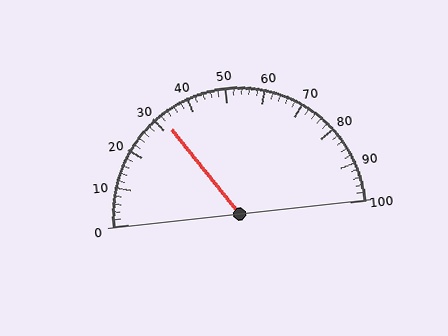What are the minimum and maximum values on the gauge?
The gauge ranges from 0 to 100.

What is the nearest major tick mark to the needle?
The nearest major tick mark is 30.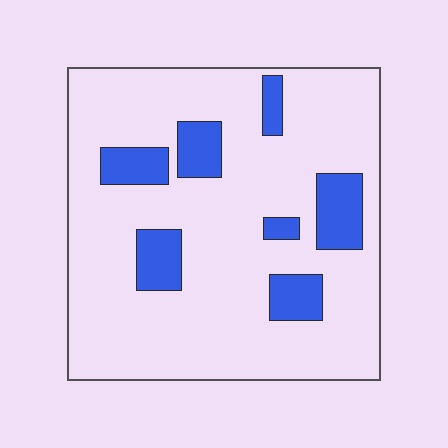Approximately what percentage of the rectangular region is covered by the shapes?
Approximately 15%.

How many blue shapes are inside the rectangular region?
7.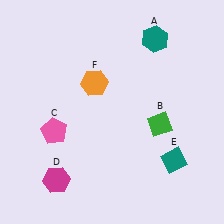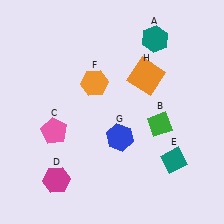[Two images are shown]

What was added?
A blue hexagon (G), an orange square (H) were added in Image 2.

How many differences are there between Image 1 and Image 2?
There are 2 differences between the two images.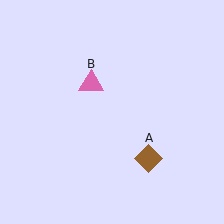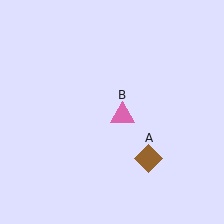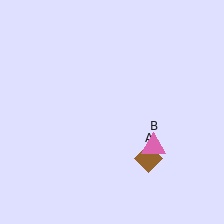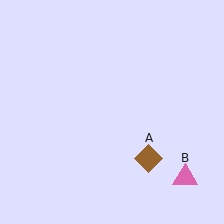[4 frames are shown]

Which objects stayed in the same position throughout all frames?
Brown diamond (object A) remained stationary.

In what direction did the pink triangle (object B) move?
The pink triangle (object B) moved down and to the right.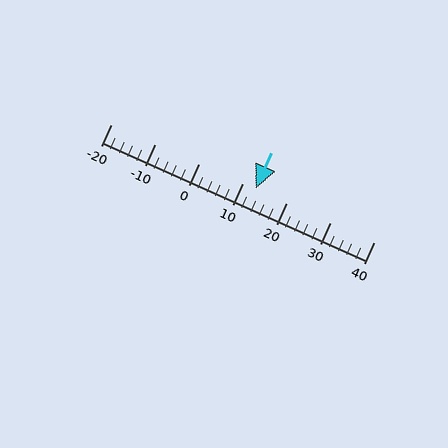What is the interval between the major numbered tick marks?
The major tick marks are spaced 10 units apart.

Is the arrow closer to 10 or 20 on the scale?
The arrow is closer to 10.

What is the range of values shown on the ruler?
The ruler shows values from -20 to 40.